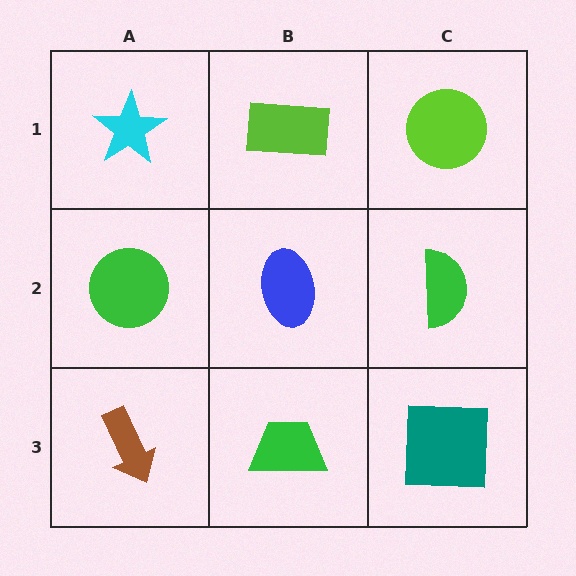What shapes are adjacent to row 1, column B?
A blue ellipse (row 2, column B), a cyan star (row 1, column A), a lime circle (row 1, column C).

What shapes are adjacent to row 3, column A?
A green circle (row 2, column A), a green trapezoid (row 3, column B).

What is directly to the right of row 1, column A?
A lime rectangle.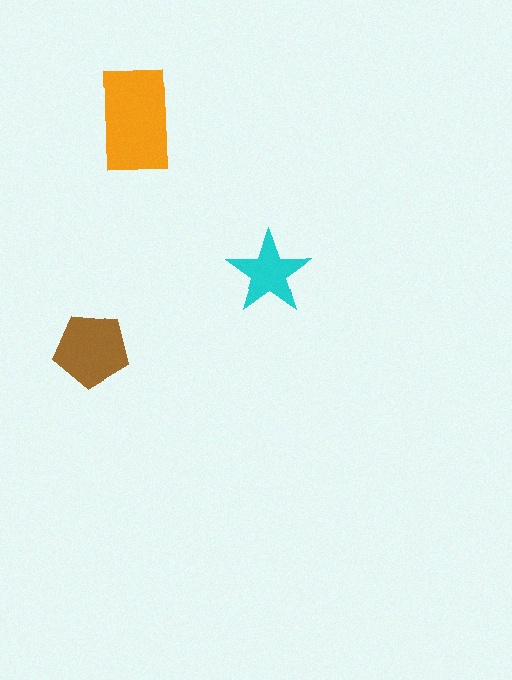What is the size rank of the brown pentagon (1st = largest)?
2nd.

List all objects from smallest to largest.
The cyan star, the brown pentagon, the orange rectangle.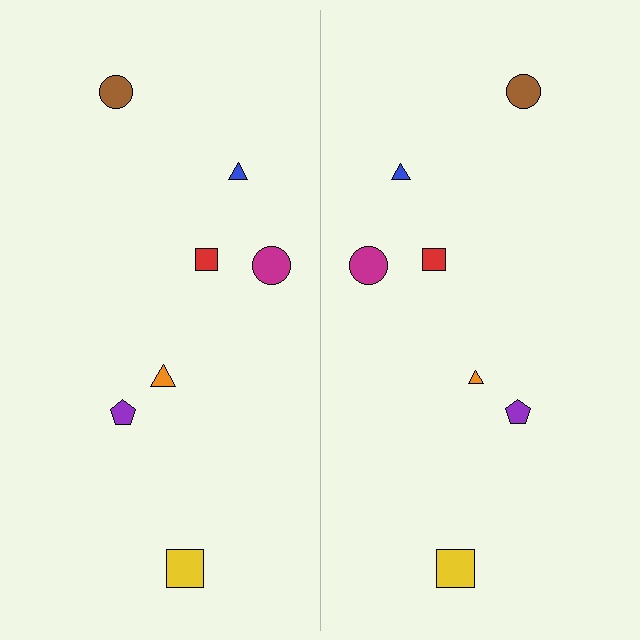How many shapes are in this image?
There are 14 shapes in this image.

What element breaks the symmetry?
The orange triangle on the right side has a different size than its mirror counterpart.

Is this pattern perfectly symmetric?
No, the pattern is not perfectly symmetric. The orange triangle on the right side has a different size than its mirror counterpart.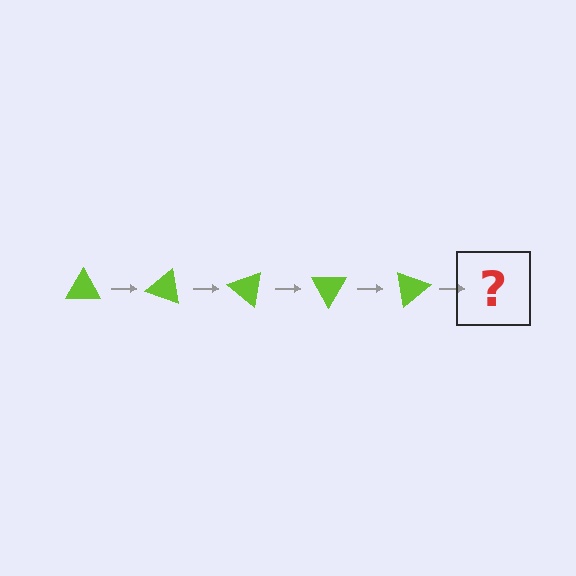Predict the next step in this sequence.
The next step is a lime triangle rotated 100 degrees.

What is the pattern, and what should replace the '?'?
The pattern is that the triangle rotates 20 degrees each step. The '?' should be a lime triangle rotated 100 degrees.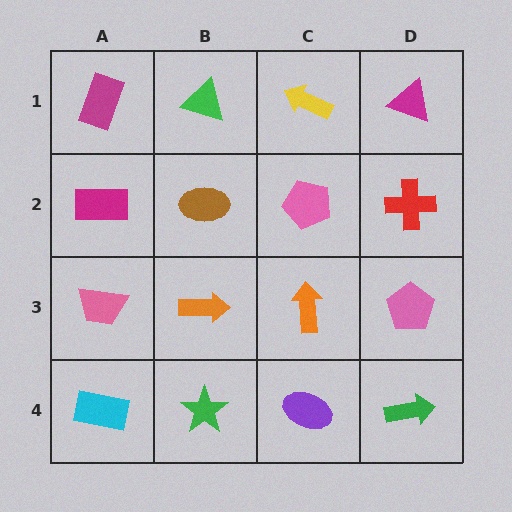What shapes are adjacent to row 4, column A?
A pink trapezoid (row 3, column A), a green star (row 4, column B).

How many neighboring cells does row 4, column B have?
3.